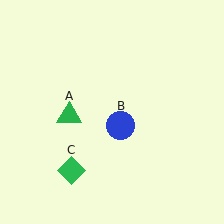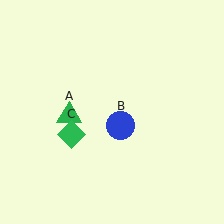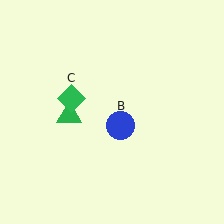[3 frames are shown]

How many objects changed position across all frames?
1 object changed position: green diamond (object C).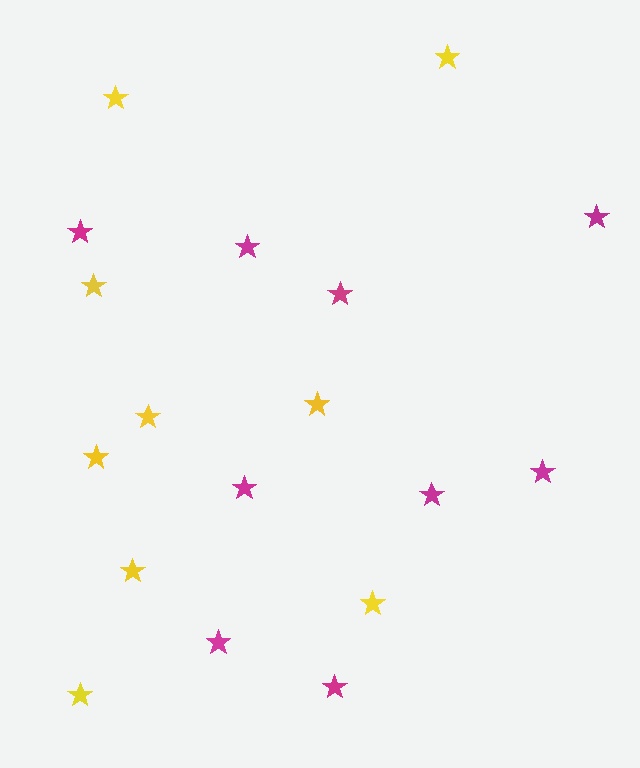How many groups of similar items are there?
There are 2 groups: one group of magenta stars (9) and one group of yellow stars (9).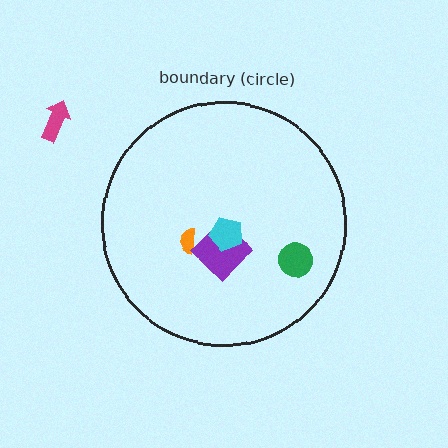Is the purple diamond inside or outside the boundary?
Inside.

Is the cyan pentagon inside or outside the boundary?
Inside.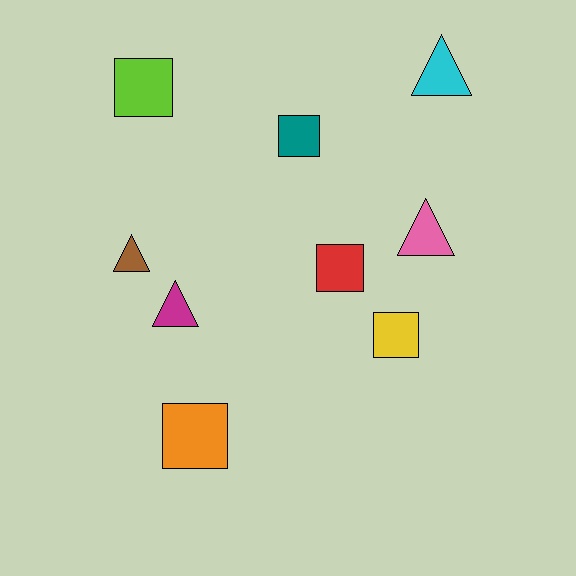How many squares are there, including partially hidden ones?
There are 5 squares.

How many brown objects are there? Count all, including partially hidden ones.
There is 1 brown object.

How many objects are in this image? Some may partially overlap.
There are 9 objects.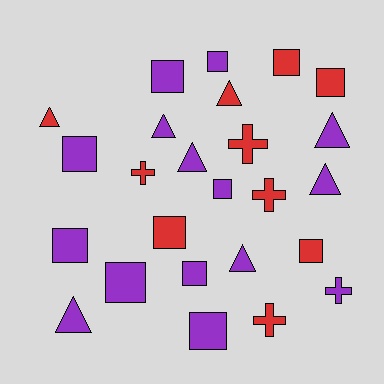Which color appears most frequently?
Purple, with 15 objects.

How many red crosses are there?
There are 4 red crosses.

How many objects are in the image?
There are 25 objects.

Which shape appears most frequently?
Square, with 12 objects.